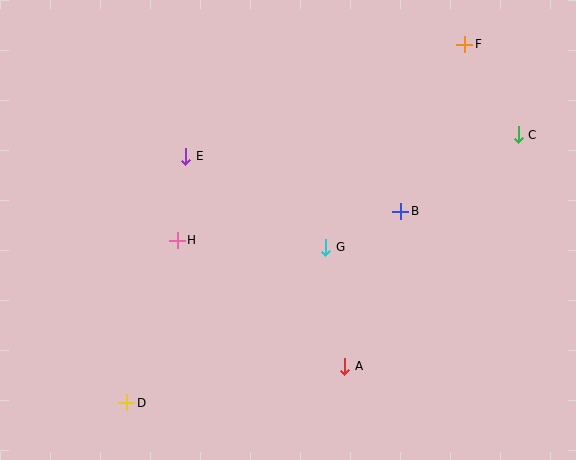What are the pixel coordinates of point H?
Point H is at (177, 240).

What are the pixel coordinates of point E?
Point E is at (186, 156).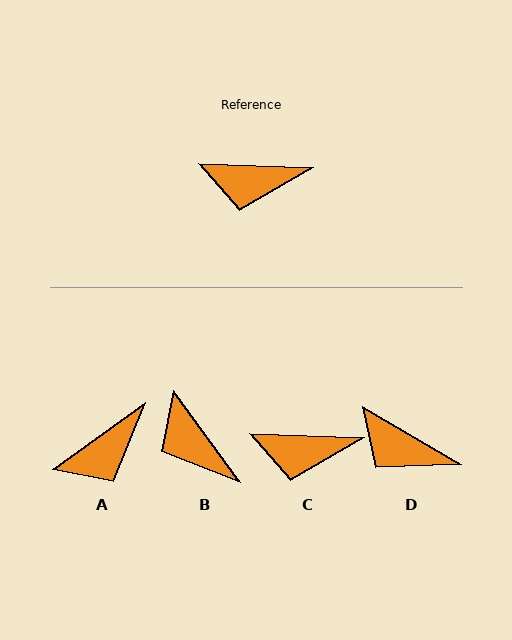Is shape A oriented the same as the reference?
No, it is off by about 38 degrees.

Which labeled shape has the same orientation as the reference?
C.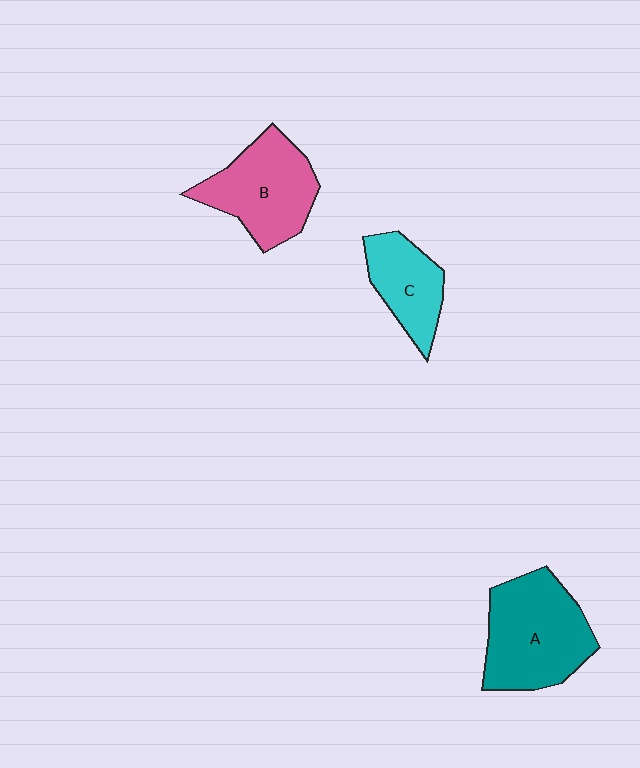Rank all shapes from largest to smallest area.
From largest to smallest: A (teal), B (pink), C (cyan).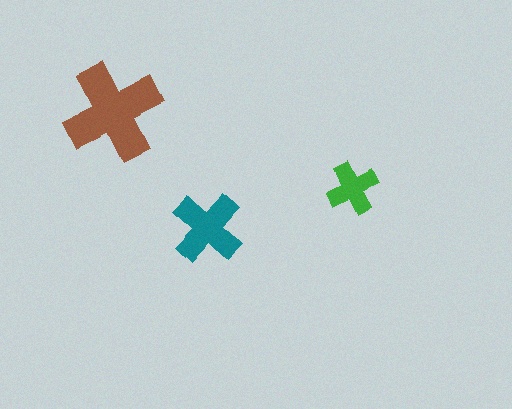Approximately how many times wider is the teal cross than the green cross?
About 1.5 times wider.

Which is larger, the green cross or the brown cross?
The brown one.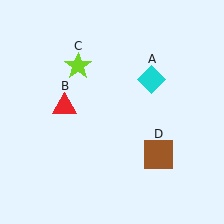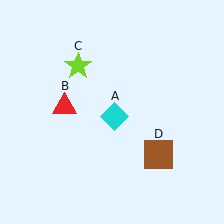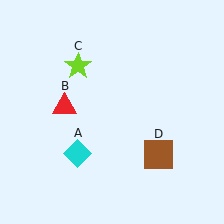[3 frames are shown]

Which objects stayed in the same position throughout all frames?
Red triangle (object B) and lime star (object C) and brown square (object D) remained stationary.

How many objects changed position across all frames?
1 object changed position: cyan diamond (object A).